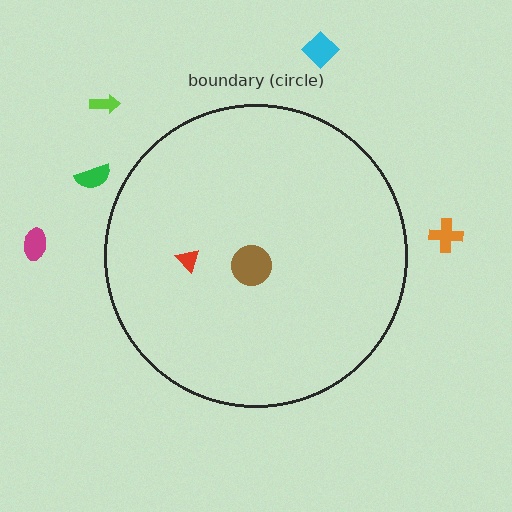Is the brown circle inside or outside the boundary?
Inside.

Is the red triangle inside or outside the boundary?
Inside.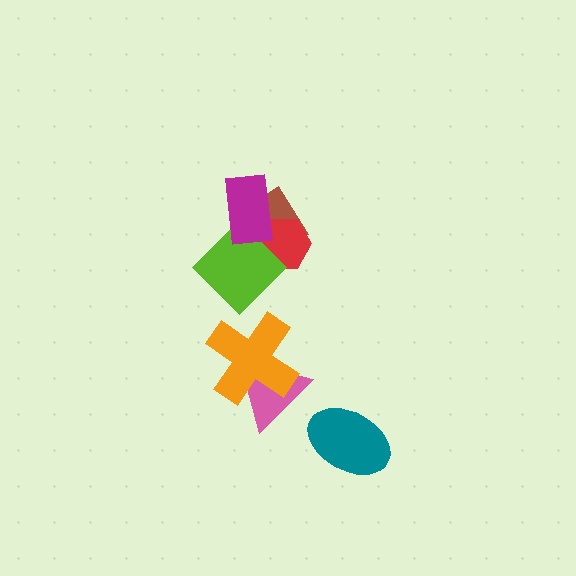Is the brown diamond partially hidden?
Yes, it is partially covered by another shape.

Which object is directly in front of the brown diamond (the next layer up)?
The red hexagon is directly in front of the brown diamond.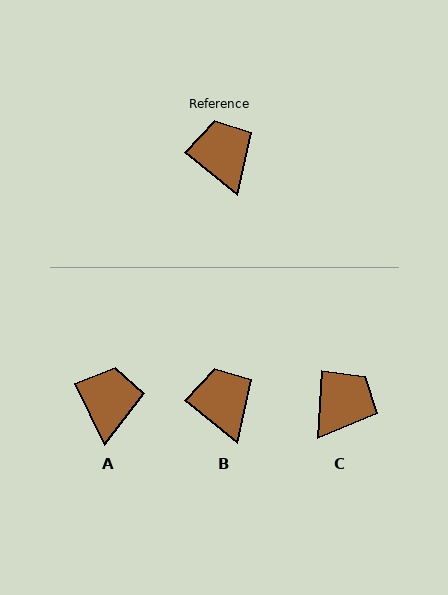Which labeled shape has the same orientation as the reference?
B.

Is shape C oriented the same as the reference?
No, it is off by about 54 degrees.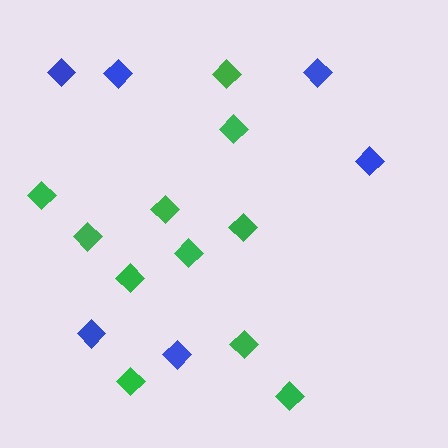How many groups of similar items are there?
There are 2 groups: one group of green diamonds (11) and one group of blue diamonds (6).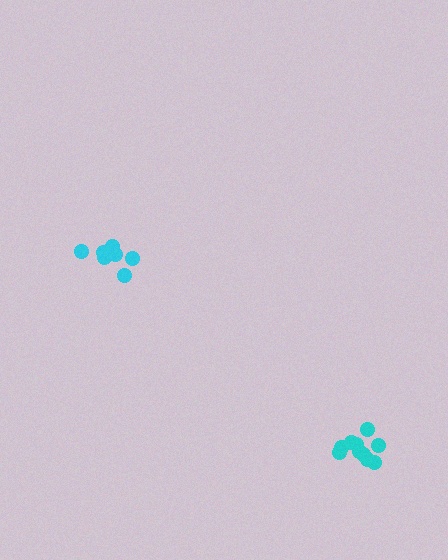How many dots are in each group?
Group 1: 7 dots, Group 2: 10 dots (17 total).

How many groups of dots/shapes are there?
There are 2 groups.